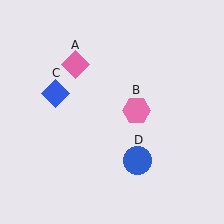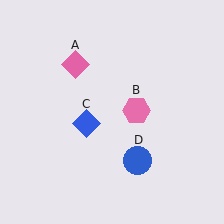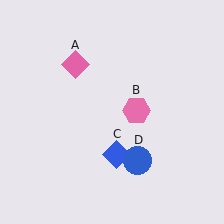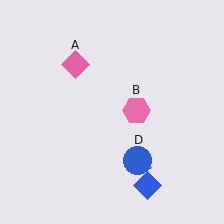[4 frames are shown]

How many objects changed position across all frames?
1 object changed position: blue diamond (object C).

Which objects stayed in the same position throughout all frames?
Pink diamond (object A) and pink hexagon (object B) and blue circle (object D) remained stationary.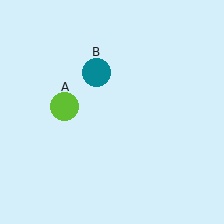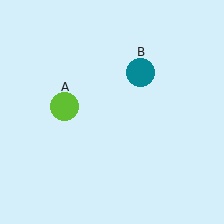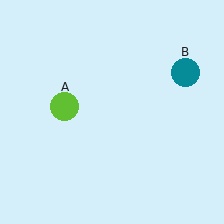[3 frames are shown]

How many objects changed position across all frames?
1 object changed position: teal circle (object B).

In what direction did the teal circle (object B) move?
The teal circle (object B) moved right.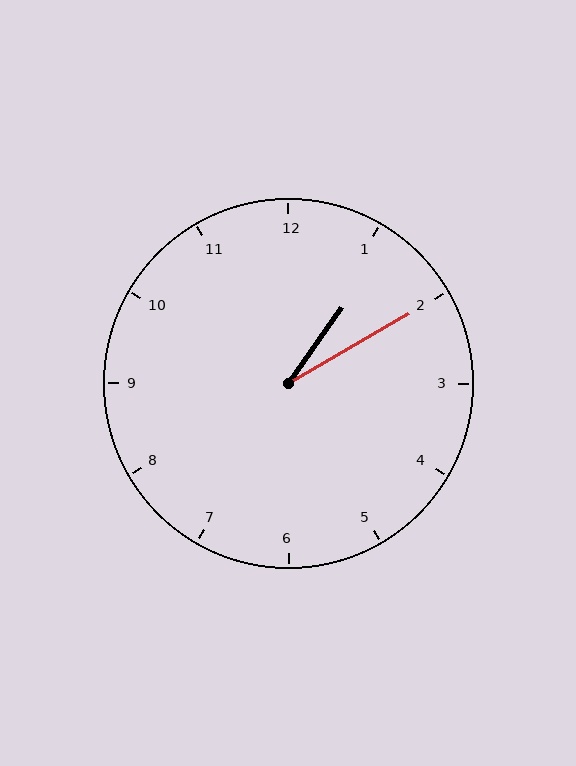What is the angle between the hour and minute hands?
Approximately 25 degrees.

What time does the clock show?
1:10.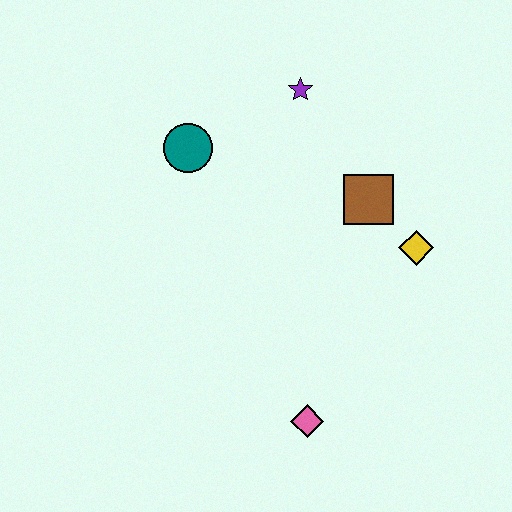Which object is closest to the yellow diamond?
The brown square is closest to the yellow diamond.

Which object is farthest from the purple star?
The pink diamond is farthest from the purple star.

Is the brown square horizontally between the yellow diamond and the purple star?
Yes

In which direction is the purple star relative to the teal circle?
The purple star is to the right of the teal circle.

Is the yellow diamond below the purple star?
Yes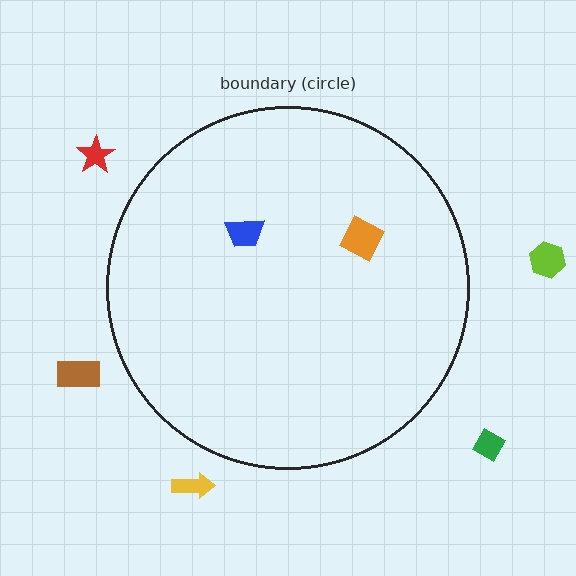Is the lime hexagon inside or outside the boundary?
Outside.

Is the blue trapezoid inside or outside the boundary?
Inside.